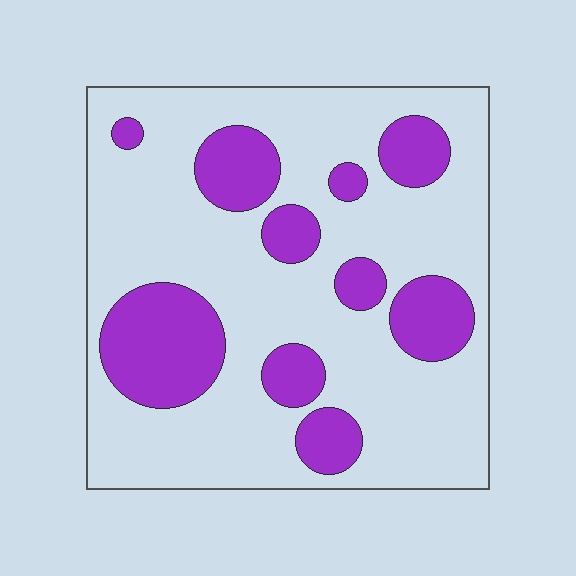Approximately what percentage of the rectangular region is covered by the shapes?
Approximately 25%.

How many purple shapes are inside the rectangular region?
10.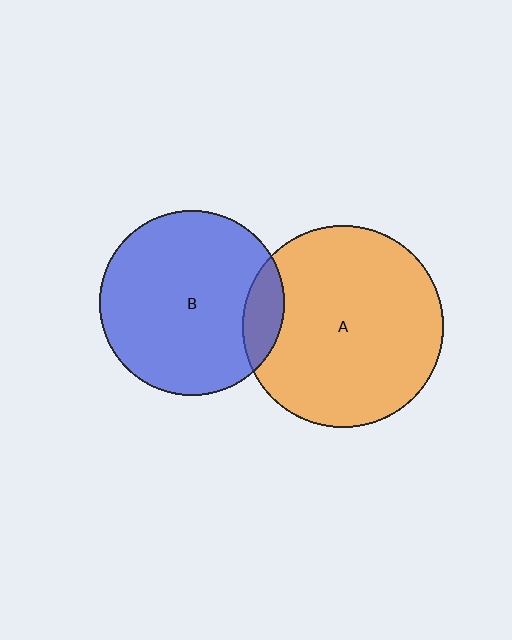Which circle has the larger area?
Circle A (orange).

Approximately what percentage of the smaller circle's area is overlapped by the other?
Approximately 10%.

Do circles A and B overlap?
Yes.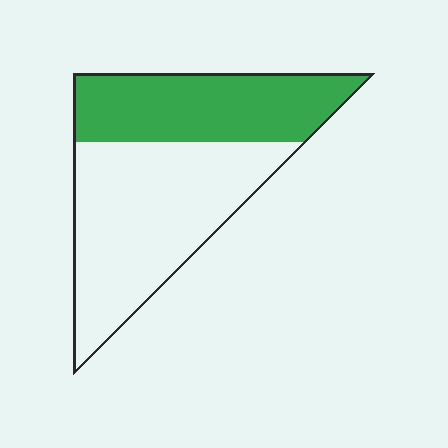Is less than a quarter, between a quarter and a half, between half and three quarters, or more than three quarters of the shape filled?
Between a quarter and a half.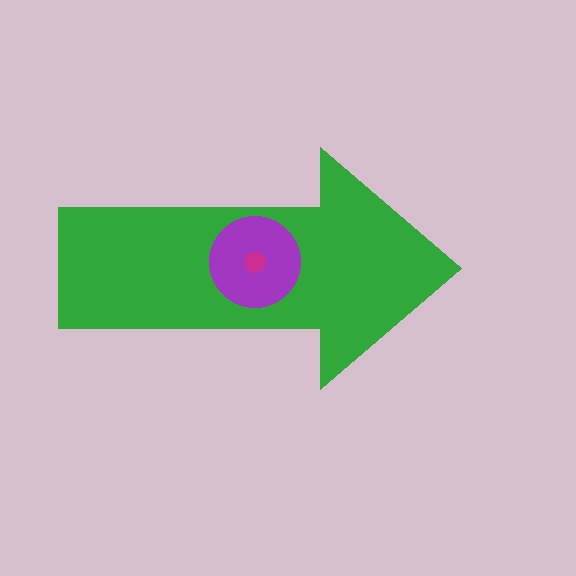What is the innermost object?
The magenta hexagon.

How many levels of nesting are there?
3.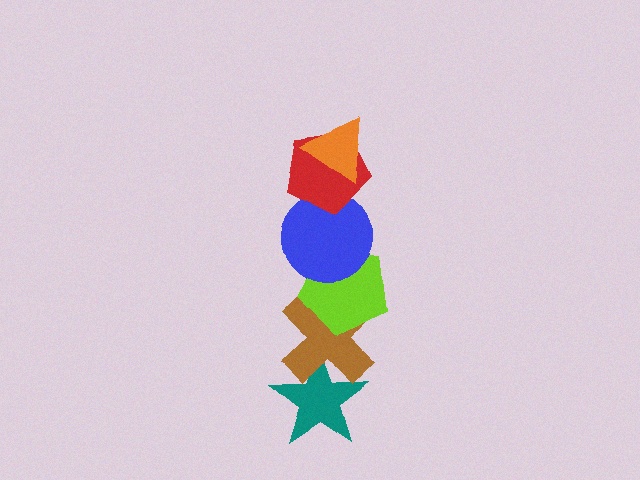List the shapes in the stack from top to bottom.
From top to bottom: the orange triangle, the red pentagon, the blue circle, the lime pentagon, the brown cross, the teal star.